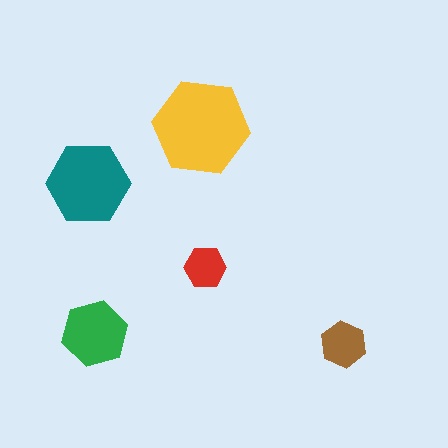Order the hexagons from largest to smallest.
the yellow one, the teal one, the green one, the brown one, the red one.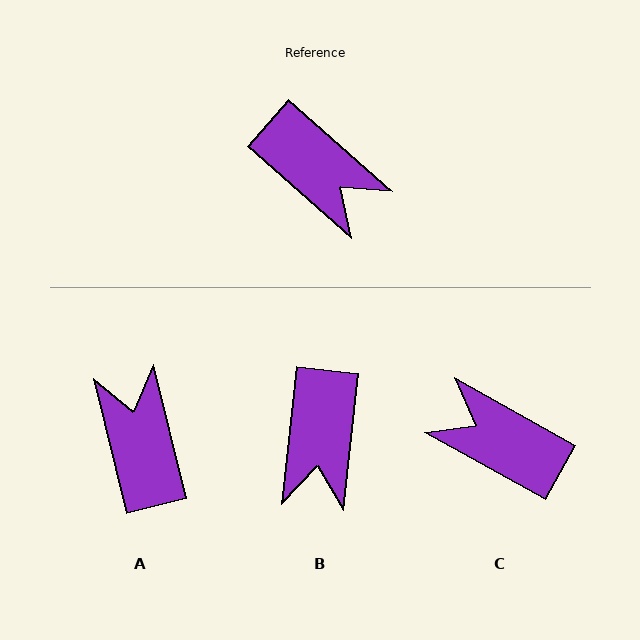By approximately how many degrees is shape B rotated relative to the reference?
Approximately 54 degrees clockwise.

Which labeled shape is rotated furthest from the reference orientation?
C, about 168 degrees away.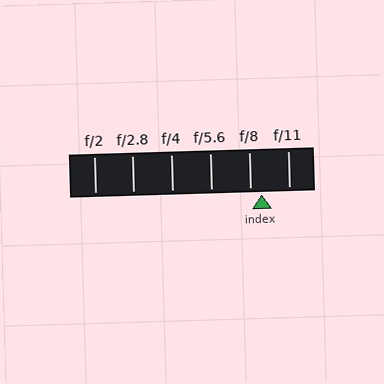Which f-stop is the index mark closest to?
The index mark is closest to f/8.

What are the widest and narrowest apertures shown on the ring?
The widest aperture shown is f/2 and the narrowest is f/11.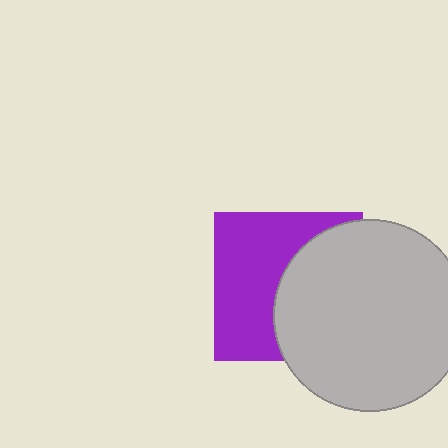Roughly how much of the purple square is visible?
About half of it is visible (roughly 52%).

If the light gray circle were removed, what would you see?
You would see the complete purple square.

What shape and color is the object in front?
The object in front is a light gray circle.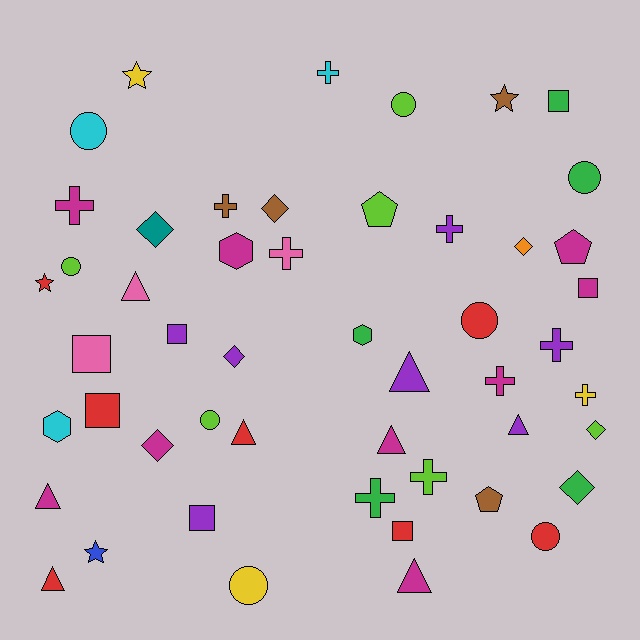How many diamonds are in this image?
There are 7 diamonds.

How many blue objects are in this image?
There is 1 blue object.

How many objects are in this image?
There are 50 objects.